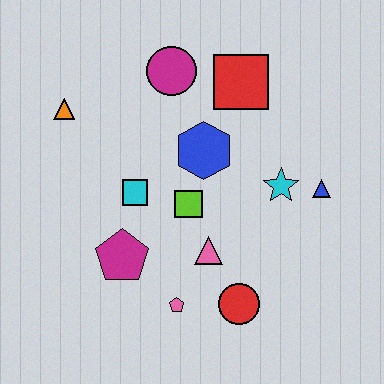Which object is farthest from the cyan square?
The blue triangle is farthest from the cyan square.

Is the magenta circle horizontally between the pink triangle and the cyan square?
Yes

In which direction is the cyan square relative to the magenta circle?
The cyan square is below the magenta circle.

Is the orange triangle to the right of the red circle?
No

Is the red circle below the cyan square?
Yes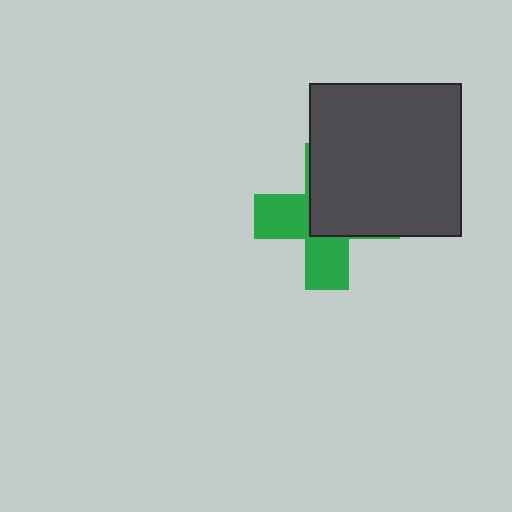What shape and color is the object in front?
The object in front is a dark gray square.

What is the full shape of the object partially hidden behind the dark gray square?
The partially hidden object is a green cross.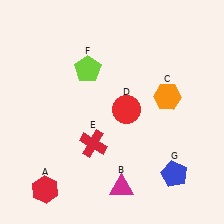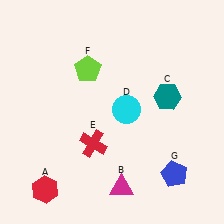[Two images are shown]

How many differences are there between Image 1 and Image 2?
There are 2 differences between the two images.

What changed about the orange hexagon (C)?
In Image 1, C is orange. In Image 2, it changed to teal.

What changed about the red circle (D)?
In Image 1, D is red. In Image 2, it changed to cyan.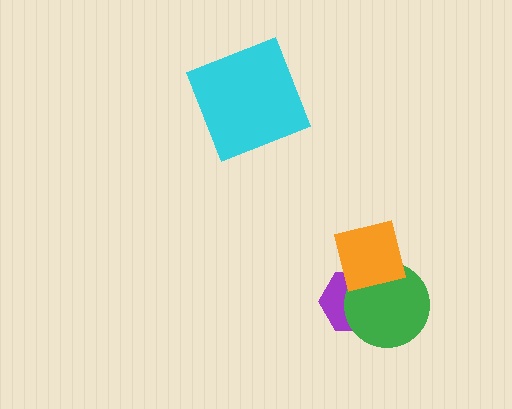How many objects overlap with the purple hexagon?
2 objects overlap with the purple hexagon.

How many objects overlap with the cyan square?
0 objects overlap with the cyan square.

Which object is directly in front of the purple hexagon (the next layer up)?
The green circle is directly in front of the purple hexagon.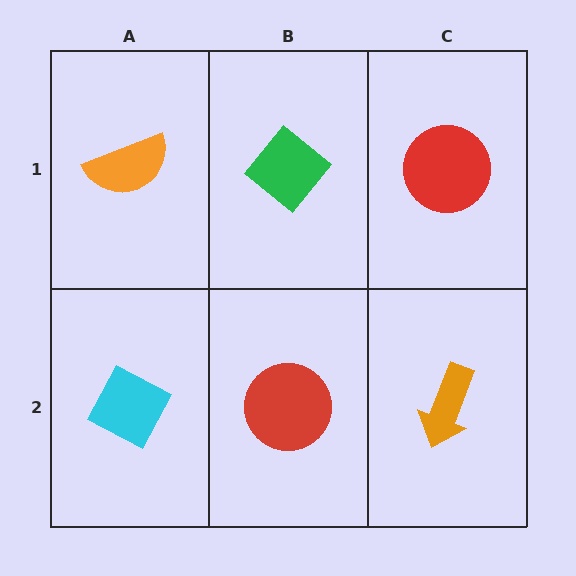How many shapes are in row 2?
3 shapes.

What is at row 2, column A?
A cyan diamond.